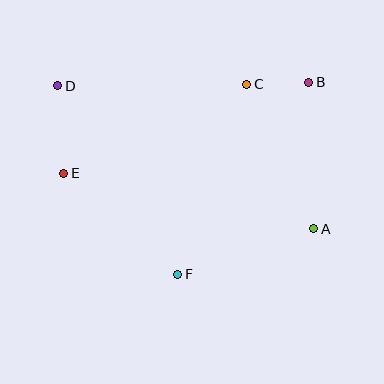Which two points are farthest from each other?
Points A and D are farthest from each other.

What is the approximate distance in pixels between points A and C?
The distance between A and C is approximately 159 pixels.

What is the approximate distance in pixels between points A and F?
The distance between A and F is approximately 143 pixels.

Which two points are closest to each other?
Points B and C are closest to each other.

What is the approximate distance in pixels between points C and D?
The distance between C and D is approximately 189 pixels.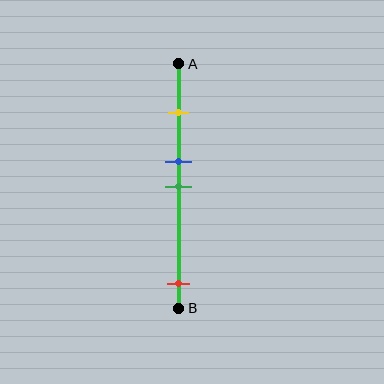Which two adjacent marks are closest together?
The blue and green marks are the closest adjacent pair.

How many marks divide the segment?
There are 4 marks dividing the segment.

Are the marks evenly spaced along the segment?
No, the marks are not evenly spaced.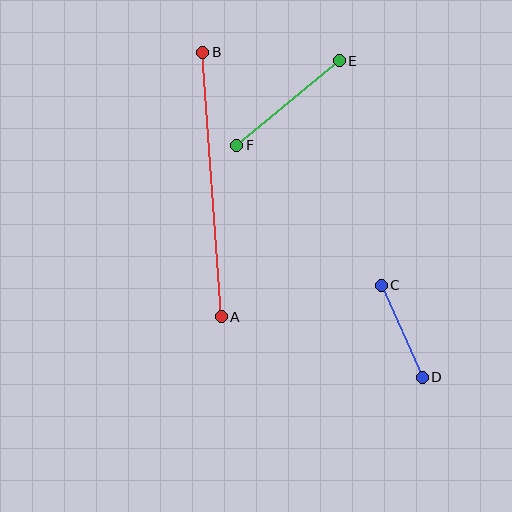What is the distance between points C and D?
The distance is approximately 101 pixels.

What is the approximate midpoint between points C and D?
The midpoint is at approximately (402, 331) pixels.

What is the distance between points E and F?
The distance is approximately 133 pixels.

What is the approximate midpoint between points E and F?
The midpoint is at approximately (288, 103) pixels.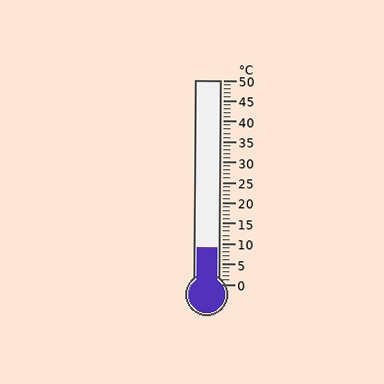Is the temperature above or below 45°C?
The temperature is below 45°C.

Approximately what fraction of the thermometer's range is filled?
The thermometer is filled to approximately 20% of its range.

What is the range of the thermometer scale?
The thermometer scale ranges from 0°C to 50°C.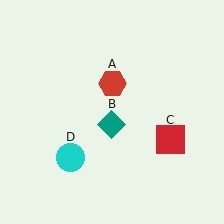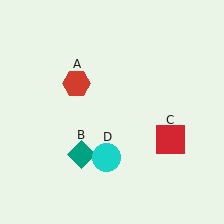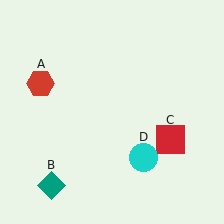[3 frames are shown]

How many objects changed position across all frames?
3 objects changed position: red hexagon (object A), teal diamond (object B), cyan circle (object D).